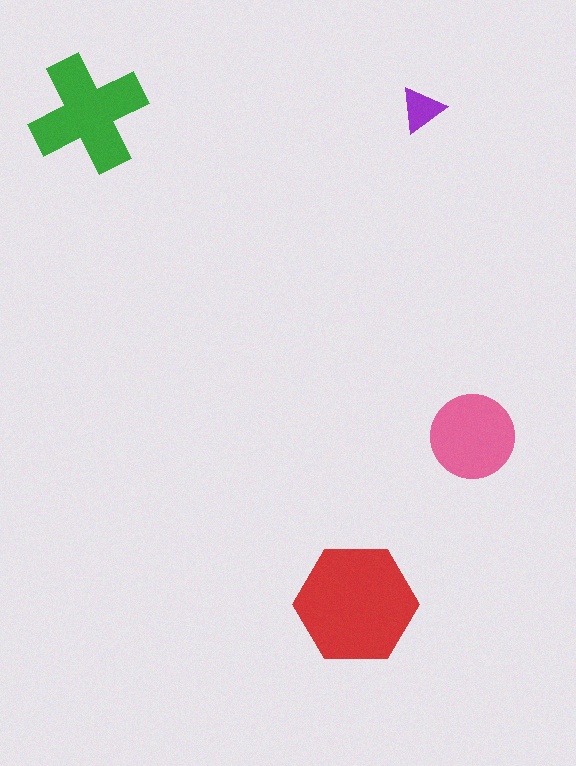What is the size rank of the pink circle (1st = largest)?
3rd.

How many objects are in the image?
There are 4 objects in the image.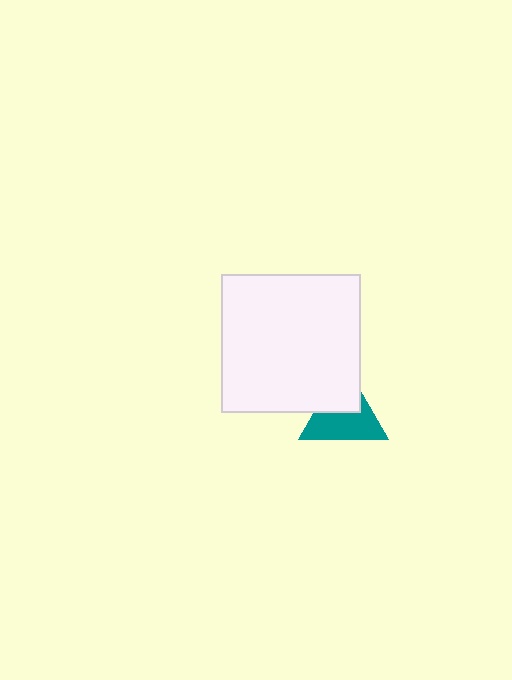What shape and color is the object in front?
The object in front is a white square.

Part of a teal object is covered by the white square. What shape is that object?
It is a triangle.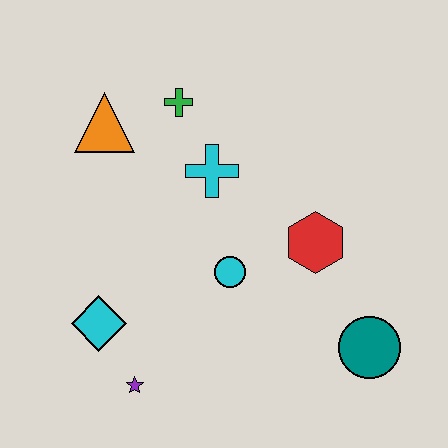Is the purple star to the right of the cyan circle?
No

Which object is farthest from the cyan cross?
The teal circle is farthest from the cyan cross.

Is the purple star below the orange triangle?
Yes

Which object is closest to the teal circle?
The red hexagon is closest to the teal circle.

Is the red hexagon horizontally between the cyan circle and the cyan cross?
No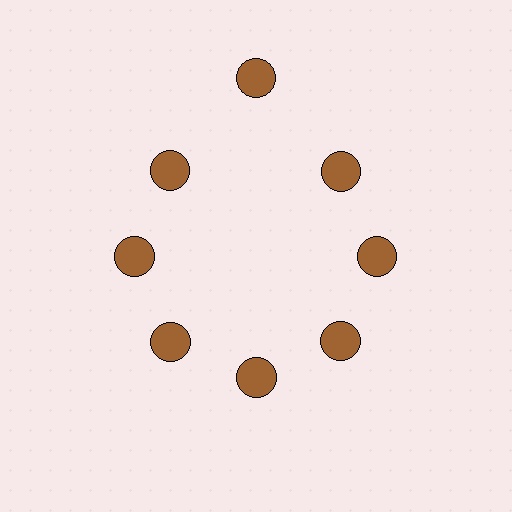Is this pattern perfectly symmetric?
No. The 8 brown circles are arranged in a ring, but one element near the 12 o'clock position is pushed outward from the center, breaking the 8-fold rotational symmetry.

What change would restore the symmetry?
The symmetry would be restored by moving it inward, back onto the ring so that all 8 circles sit at equal angles and equal distance from the center.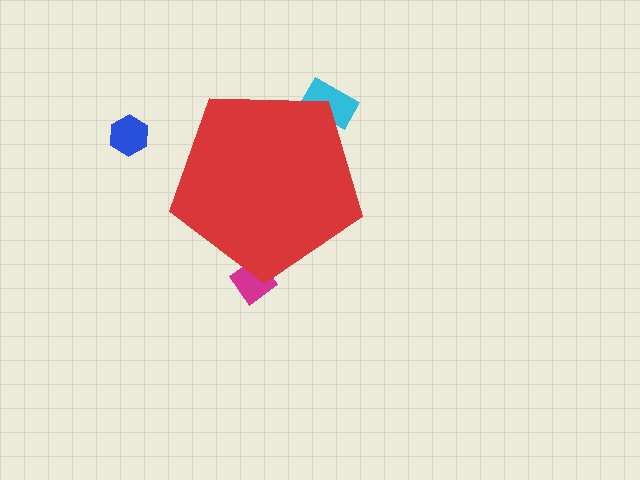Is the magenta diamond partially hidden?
Yes, the magenta diamond is partially hidden behind the red pentagon.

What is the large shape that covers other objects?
A red pentagon.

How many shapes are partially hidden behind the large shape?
2 shapes are partially hidden.